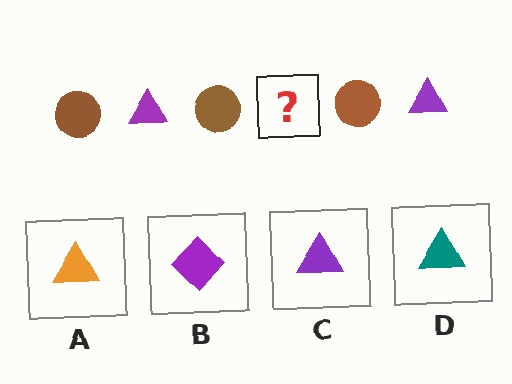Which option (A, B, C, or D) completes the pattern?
C.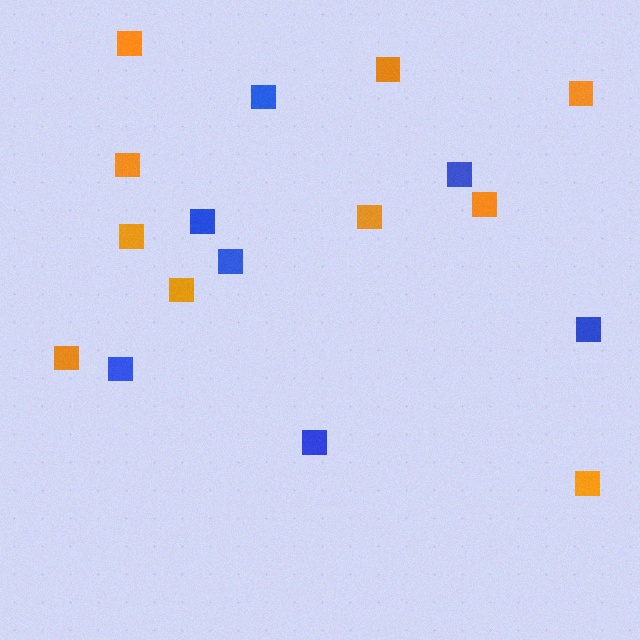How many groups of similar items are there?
There are 2 groups: one group of orange squares (10) and one group of blue squares (7).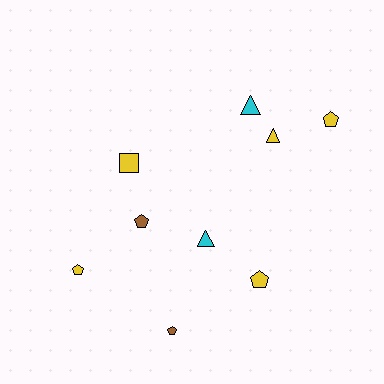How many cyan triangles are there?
There are 2 cyan triangles.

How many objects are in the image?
There are 9 objects.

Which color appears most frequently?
Yellow, with 5 objects.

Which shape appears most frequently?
Pentagon, with 5 objects.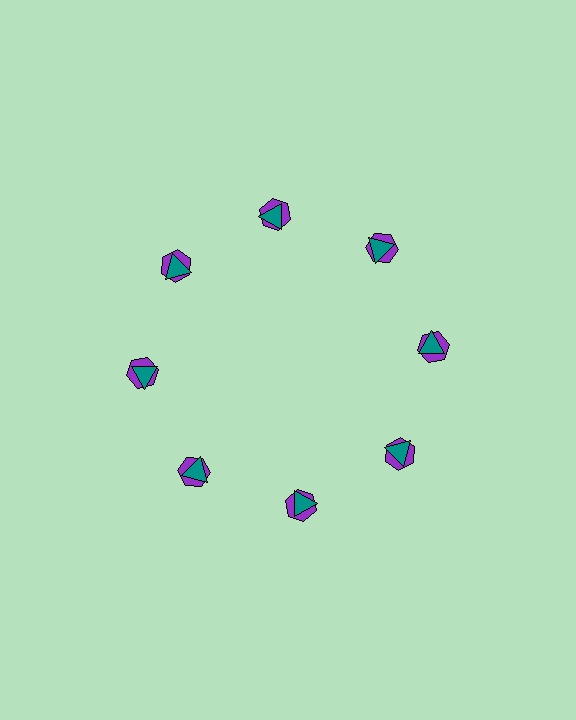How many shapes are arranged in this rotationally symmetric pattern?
There are 16 shapes, arranged in 8 groups of 2.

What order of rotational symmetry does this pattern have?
This pattern has 8-fold rotational symmetry.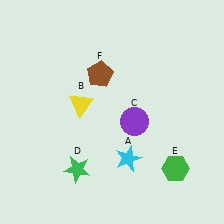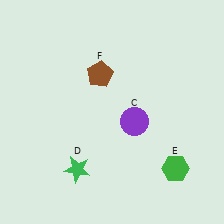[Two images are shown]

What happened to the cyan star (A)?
The cyan star (A) was removed in Image 2. It was in the bottom-right area of Image 1.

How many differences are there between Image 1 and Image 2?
There are 2 differences between the two images.